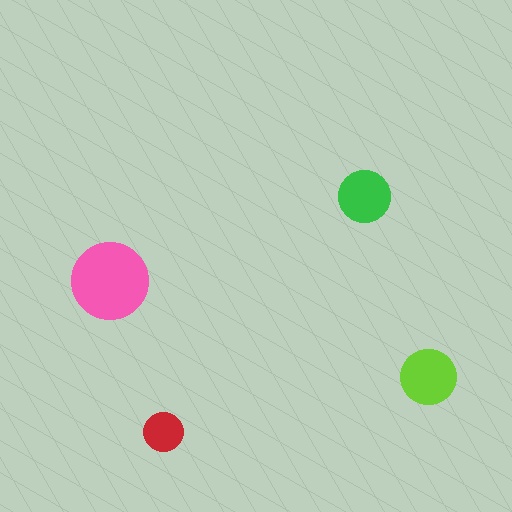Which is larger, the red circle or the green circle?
The green one.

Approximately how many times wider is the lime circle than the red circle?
About 1.5 times wider.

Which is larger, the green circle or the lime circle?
The lime one.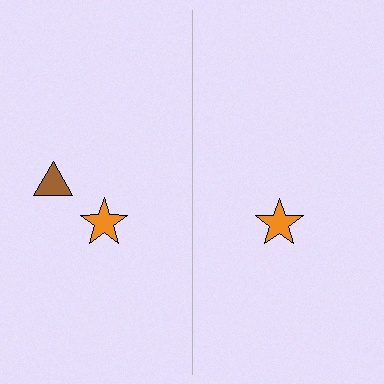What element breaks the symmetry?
A brown triangle is missing from the right side.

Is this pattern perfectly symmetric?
No, the pattern is not perfectly symmetric. A brown triangle is missing from the right side.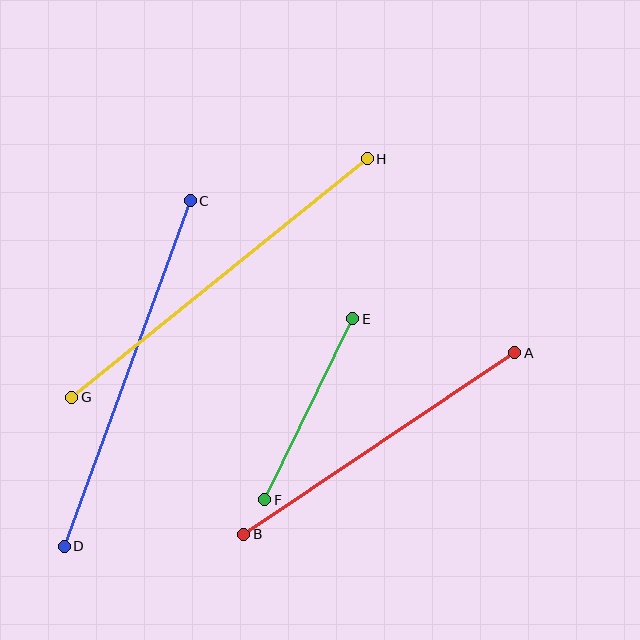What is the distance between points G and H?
The distance is approximately 380 pixels.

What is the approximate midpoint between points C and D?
The midpoint is at approximately (127, 373) pixels.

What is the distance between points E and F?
The distance is approximately 201 pixels.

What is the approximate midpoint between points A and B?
The midpoint is at approximately (379, 444) pixels.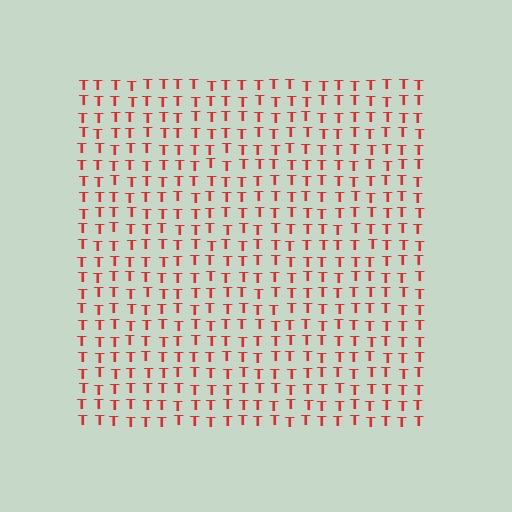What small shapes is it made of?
It is made of small letter T's.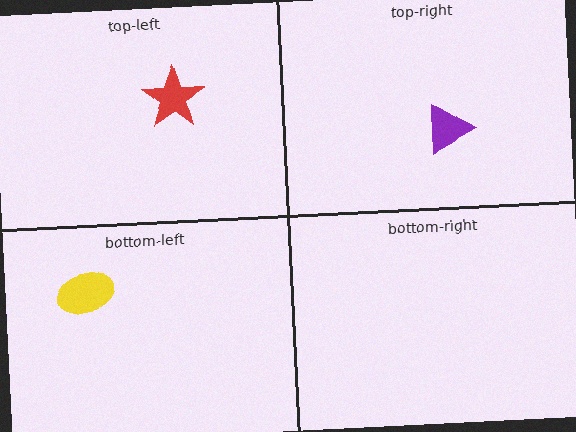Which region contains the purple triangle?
The top-right region.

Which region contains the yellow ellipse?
The bottom-left region.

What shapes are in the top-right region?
The purple triangle.